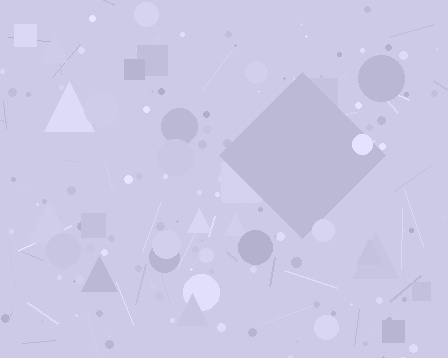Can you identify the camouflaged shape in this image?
The camouflaged shape is a diamond.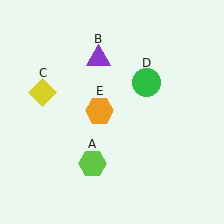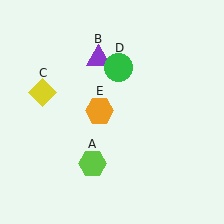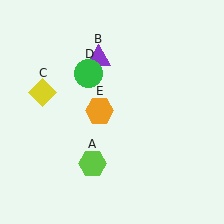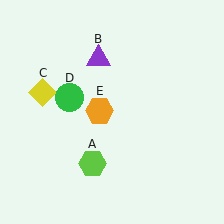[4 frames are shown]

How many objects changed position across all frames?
1 object changed position: green circle (object D).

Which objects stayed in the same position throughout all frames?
Lime hexagon (object A) and purple triangle (object B) and yellow diamond (object C) and orange hexagon (object E) remained stationary.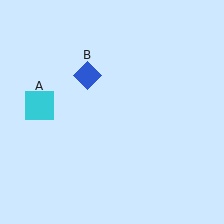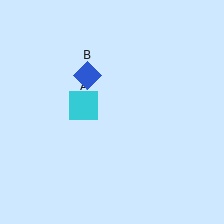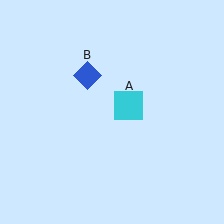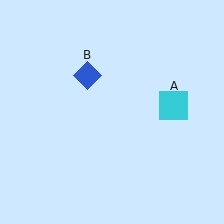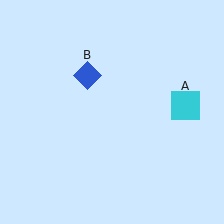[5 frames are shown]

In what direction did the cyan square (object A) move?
The cyan square (object A) moved right.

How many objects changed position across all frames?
1 object changed position: cyan square (object A).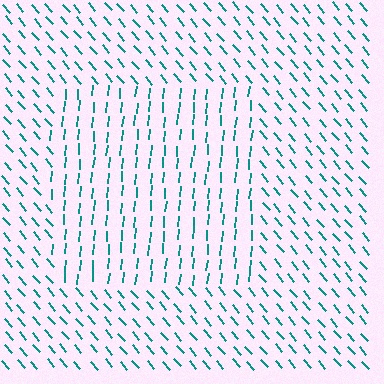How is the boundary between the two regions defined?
The boundary is defined purely by a change in line orientation (approximately 45 degrees difference). All lines are the same color and thickness.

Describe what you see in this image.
The image is filled with small teal line segments. A rectangle region in the image has lines oriented differently from the surrounding lines, creating a visible texture boundary.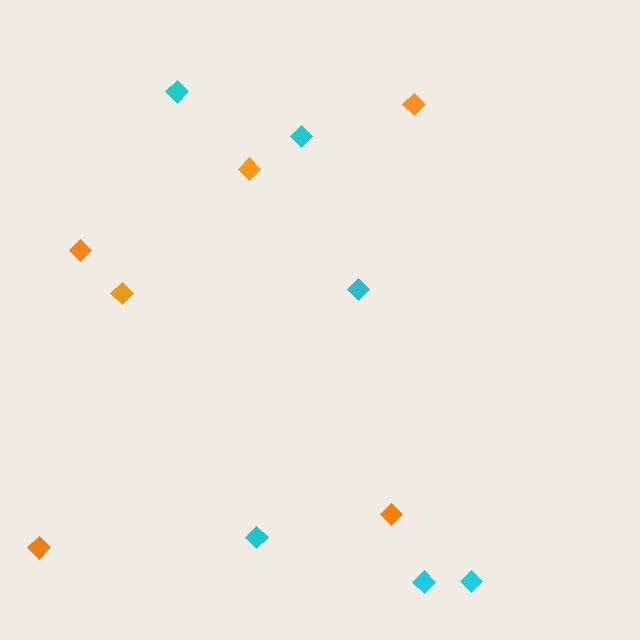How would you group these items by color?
There are 2 groups: one group of orange diamonds (6) and one group of cyan diamonds (6).